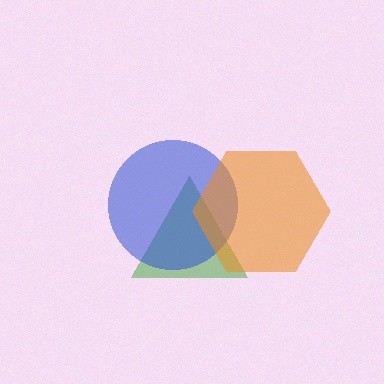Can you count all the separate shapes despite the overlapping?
Yes, there are 3 separate shapes.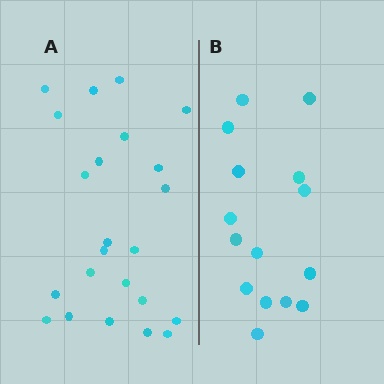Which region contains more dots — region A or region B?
Region A (the left region) has more dots.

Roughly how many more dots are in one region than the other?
Region A has roughly 8 or so more dots than region B.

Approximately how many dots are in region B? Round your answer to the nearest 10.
About 20 dots. (The exact count is 15, which rounds to 20.)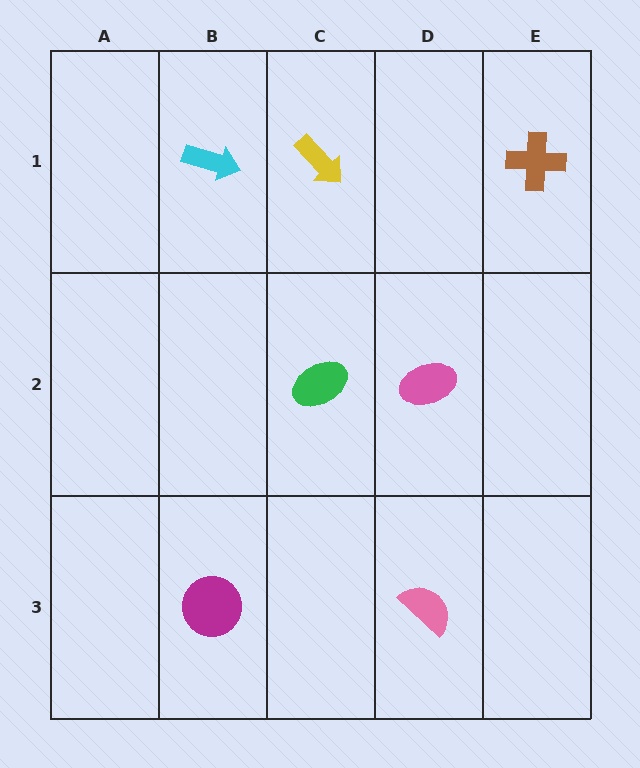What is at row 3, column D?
A pink semicircle.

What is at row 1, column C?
A yellow arrow.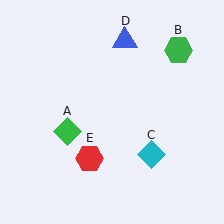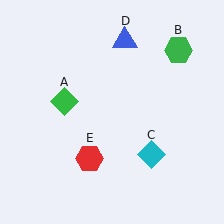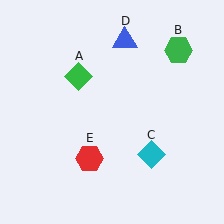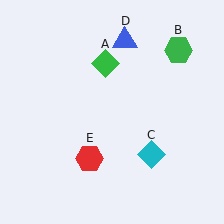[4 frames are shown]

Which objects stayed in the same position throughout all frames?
Green hexagon (object B) and cyan diamond (object C) and blue triangle (object D) and red hexagon (object E) remained stationary.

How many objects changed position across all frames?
1 object changed position: green diamond (object A).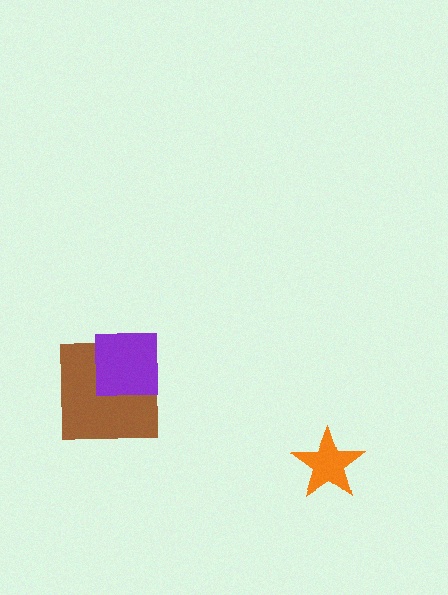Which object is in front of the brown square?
The purple square is in front of the brown square.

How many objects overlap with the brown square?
1 object overlaps with the brown square.